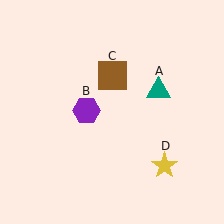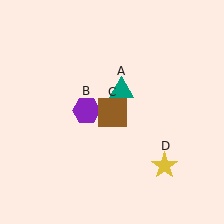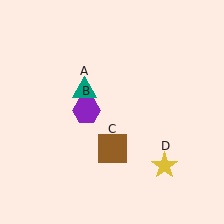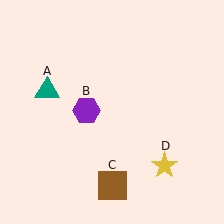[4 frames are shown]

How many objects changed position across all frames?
2 objects changed position: teal triangle (object A), brown square (object C).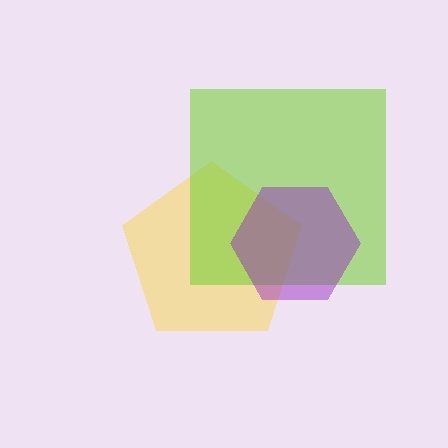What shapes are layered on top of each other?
The layered shapes are: a yellow pentagon, a lime square, a purple hexagon.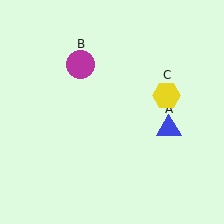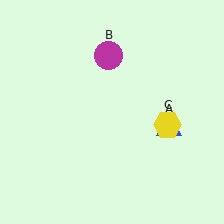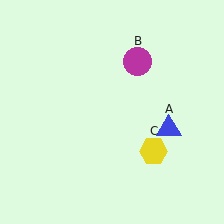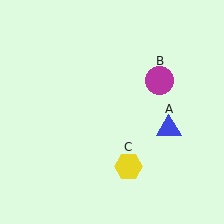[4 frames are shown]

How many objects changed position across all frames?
2 objects changed position: magenta circle (object B), yellow hexagon (object C).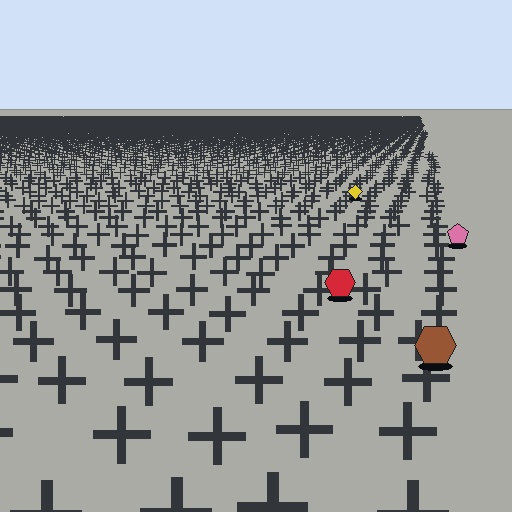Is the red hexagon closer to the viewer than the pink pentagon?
Yes. The red hexagon is closer — you can tell from the texture gradient: the ground texture is coarser near it.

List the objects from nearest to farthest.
From nearest to farthest: the brown hexagon, the red hexagon, the pink pentagon, the yellow diamond.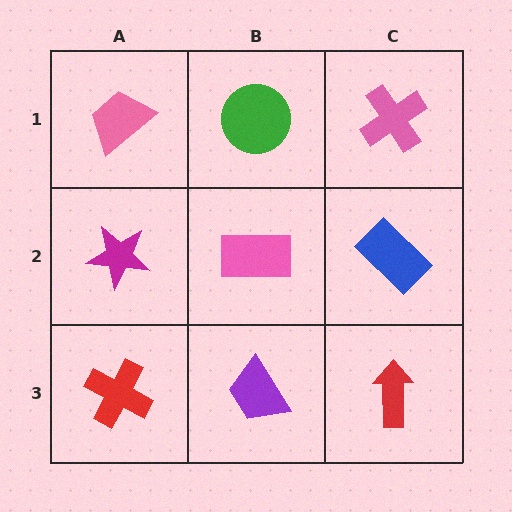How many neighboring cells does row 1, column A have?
2.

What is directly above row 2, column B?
A green circle.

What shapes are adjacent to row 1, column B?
A pink rectangle (row 2, column B), a pink trapezoid (row 1, column A), a pink cross (row 1, column C).